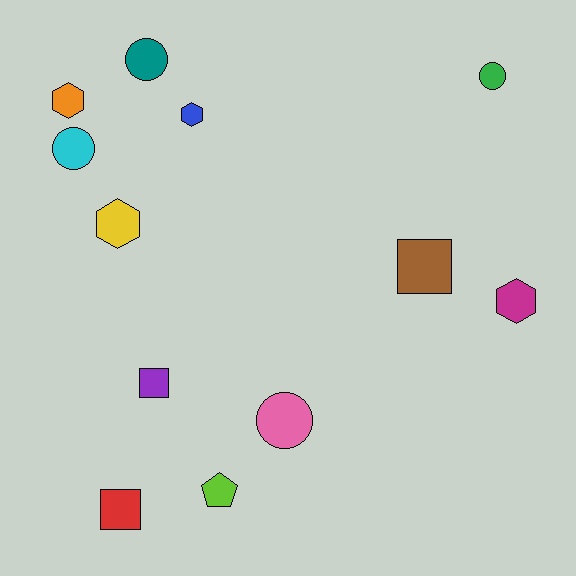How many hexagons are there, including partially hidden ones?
There are 4 hexagons.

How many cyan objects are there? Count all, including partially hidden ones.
There is 1 cyan object.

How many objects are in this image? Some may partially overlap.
There are 12 objects.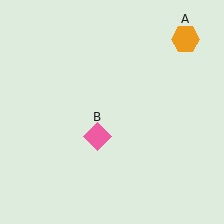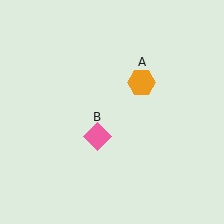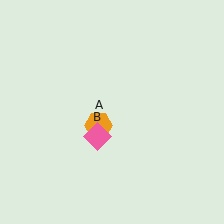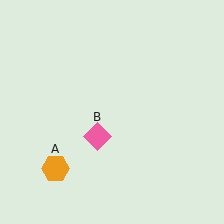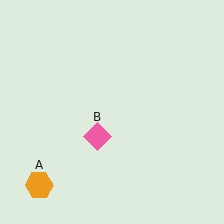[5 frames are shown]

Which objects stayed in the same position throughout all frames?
Pink diamond (object B) remained stationary.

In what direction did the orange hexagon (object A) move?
The orange hexagon (object A) moved down and to the left.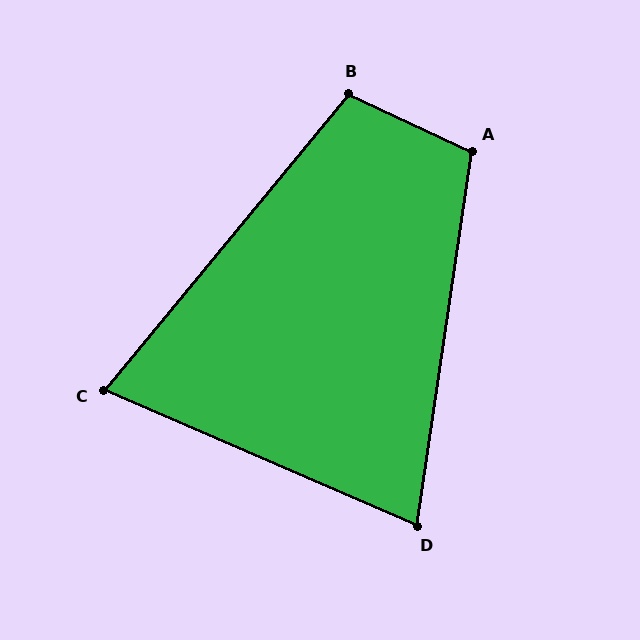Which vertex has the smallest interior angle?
C, at approximately 74 degrees.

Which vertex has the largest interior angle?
A, at approximately 106 degrees.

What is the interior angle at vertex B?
Approximately 105 degrees (obtuse).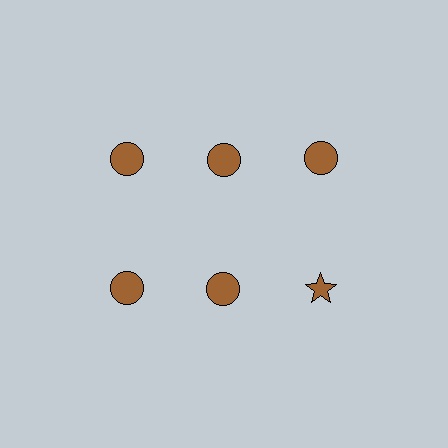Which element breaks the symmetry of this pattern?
The brown star in the second row, center column breaks the symmetry. All other shapes are brown circles.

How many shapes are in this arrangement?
There are 6 shapes arranged in a grid pattern.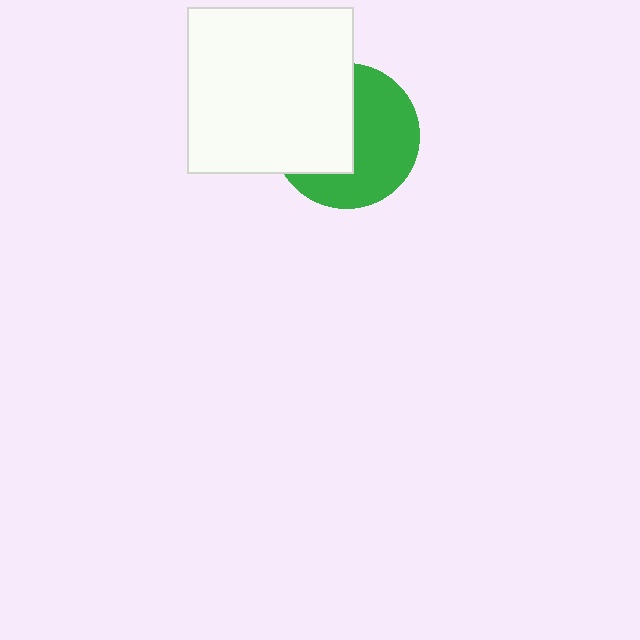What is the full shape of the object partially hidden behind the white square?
The partially hidden object is a green circle.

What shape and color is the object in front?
The object in front is a white square.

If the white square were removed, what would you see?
You would see the complete green circle.